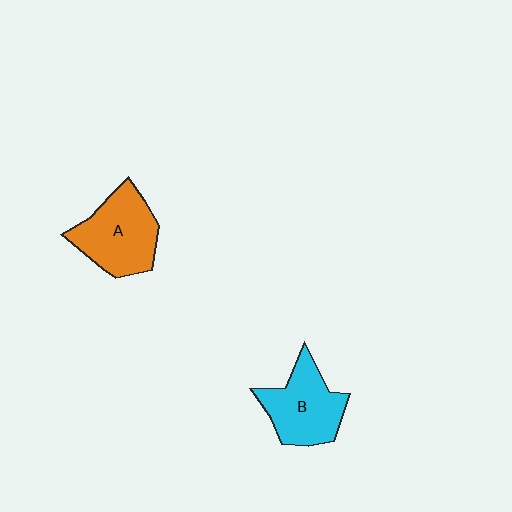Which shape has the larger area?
Shape A (orange).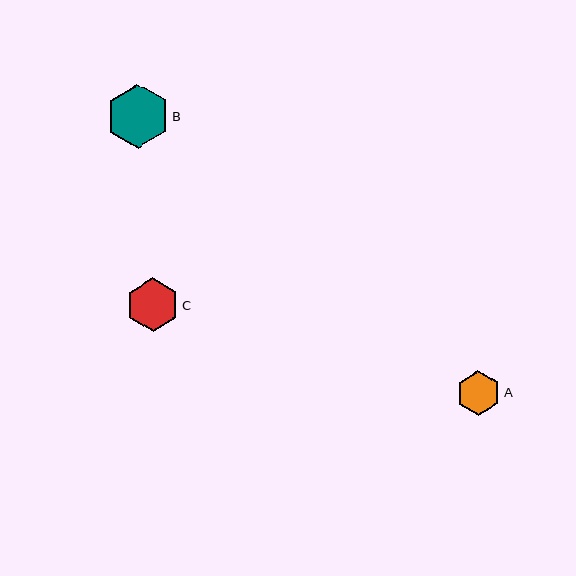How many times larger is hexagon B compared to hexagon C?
Hexagon B is approximately 1.2 times the size of hexagon C.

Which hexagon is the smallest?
Hexagon A is the smallest with a size of approximately 45 pixels.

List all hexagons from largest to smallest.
From largest to smallest: B, C, A.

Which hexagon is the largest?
Hexagon B is the largest with a size of approximately 63 pixels.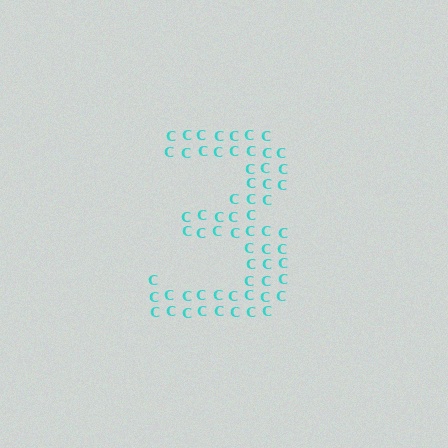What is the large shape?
The large shape is the digit 3.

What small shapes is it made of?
It is made of small letter C's.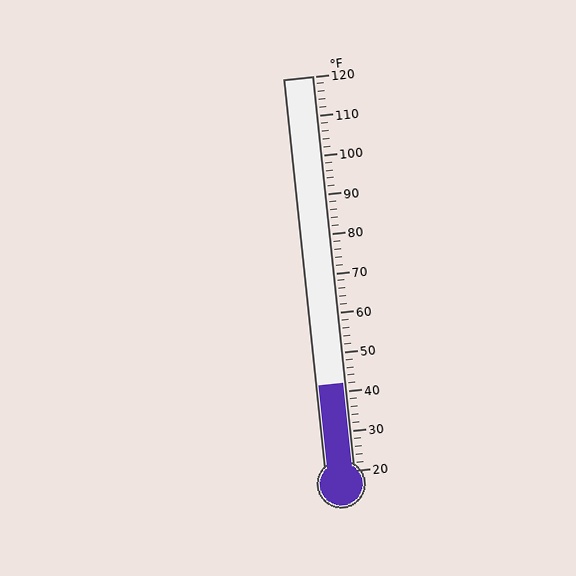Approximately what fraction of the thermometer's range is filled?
The thermometer is filled to approximately 20% of its range.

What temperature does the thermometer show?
The thermometer shows approximately 42°F.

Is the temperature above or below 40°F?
The temperature is above 40°F.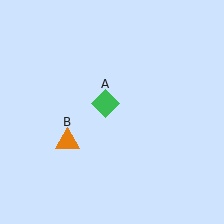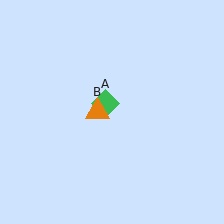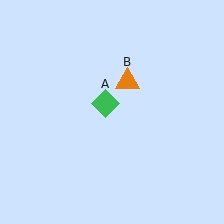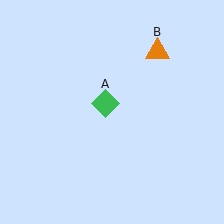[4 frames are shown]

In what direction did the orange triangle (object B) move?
The orange triangle (object B) moved up and to the right.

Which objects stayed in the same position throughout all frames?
Green diamond (object A) remained stationary.